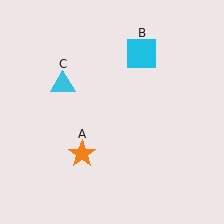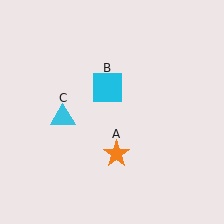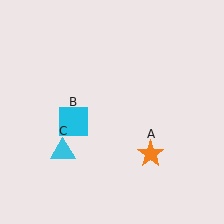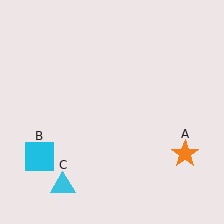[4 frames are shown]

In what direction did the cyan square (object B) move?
The cyan square (object B) moved down and to the left.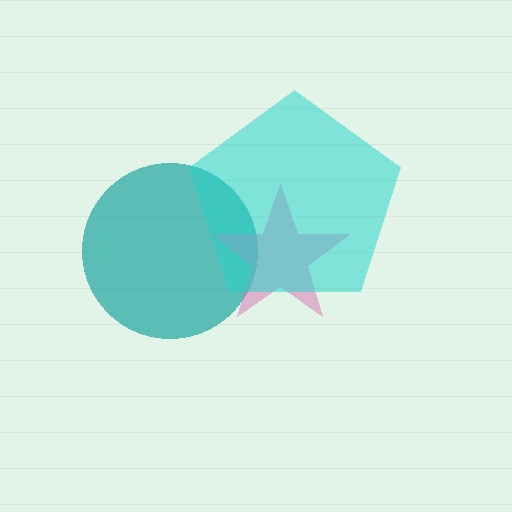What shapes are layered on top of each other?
The layered shapes are: a teal circle, a pink star, a cyan pentagon.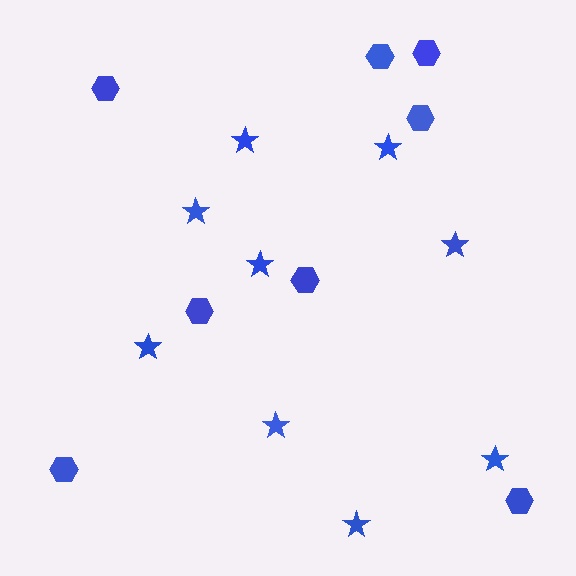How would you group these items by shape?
There are 2 groups: one group of hexagons (8) and one group of stars (9).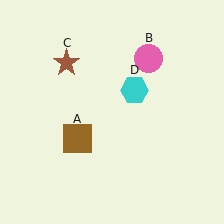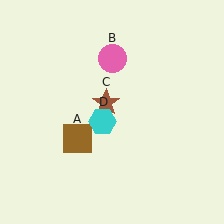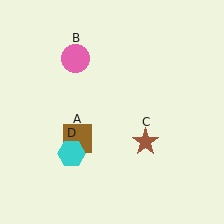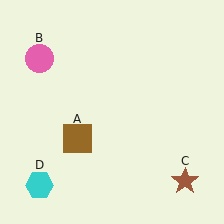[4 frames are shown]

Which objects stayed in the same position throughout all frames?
Brown square (object A) remained stationary.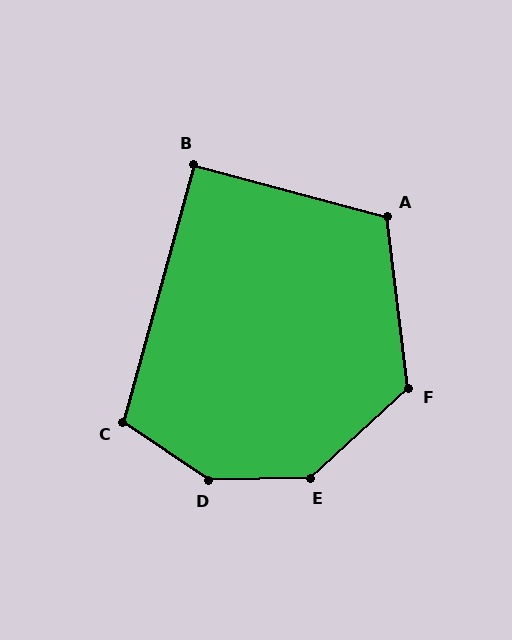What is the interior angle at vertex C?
Approximately 109 degrees (obtuse).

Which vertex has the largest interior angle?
D, at approximately 144 degrees.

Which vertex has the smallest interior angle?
B, at approximately 90 degrees.